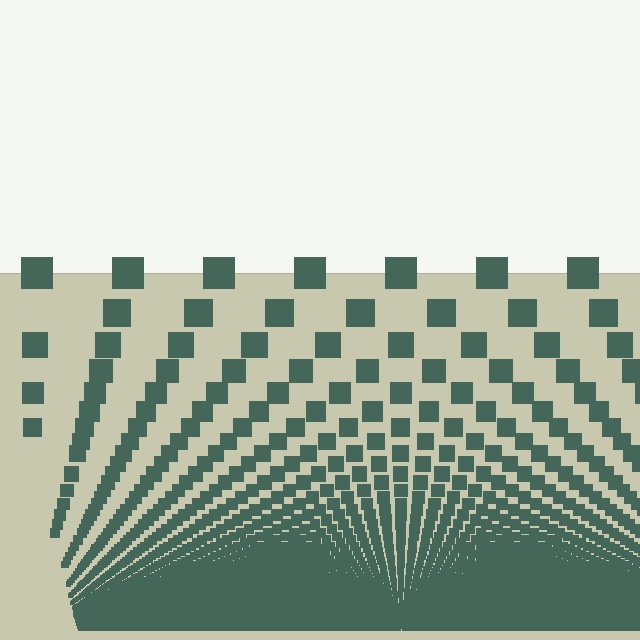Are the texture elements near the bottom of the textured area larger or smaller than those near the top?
Smaller. The gradient is inverted — elements near the bottom are smaller and denser.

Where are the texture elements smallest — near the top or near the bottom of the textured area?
Near the bottom.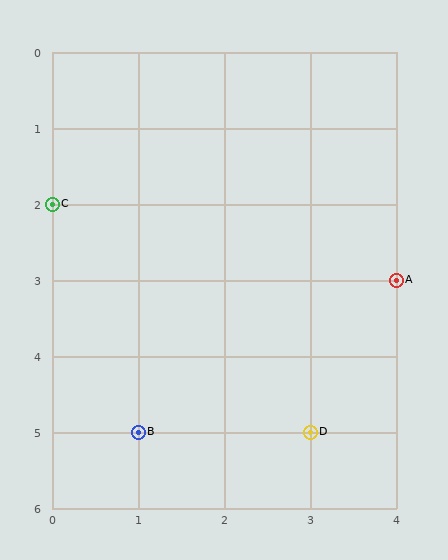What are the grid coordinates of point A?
Point A is at grid coordinates (4, 3).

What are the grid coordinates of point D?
Point D is at grid coordinates (3, 5).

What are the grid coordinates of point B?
Point B is at grid coordinates (1, 5).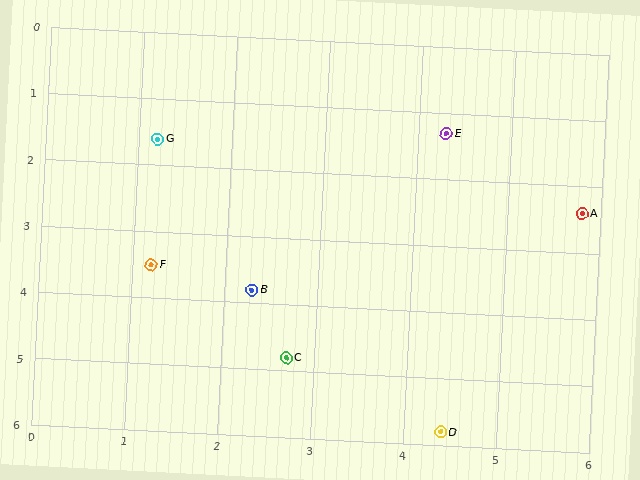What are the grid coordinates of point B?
Point B is at approximately (2.3, 3.8).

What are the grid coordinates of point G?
Point G is at approximately (1.2, 1.6).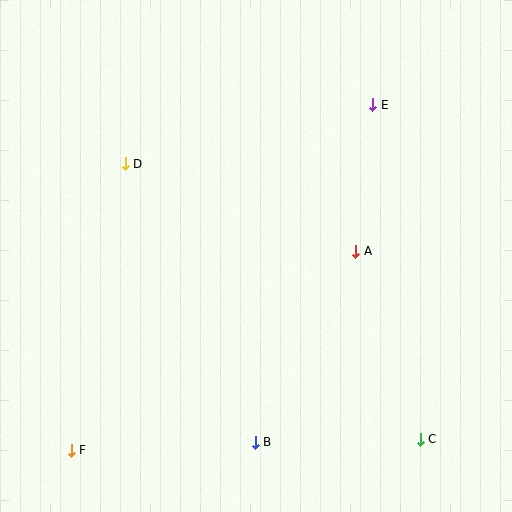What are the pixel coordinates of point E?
Point E is at (373, 105).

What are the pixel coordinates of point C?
Point C is at (421, 439).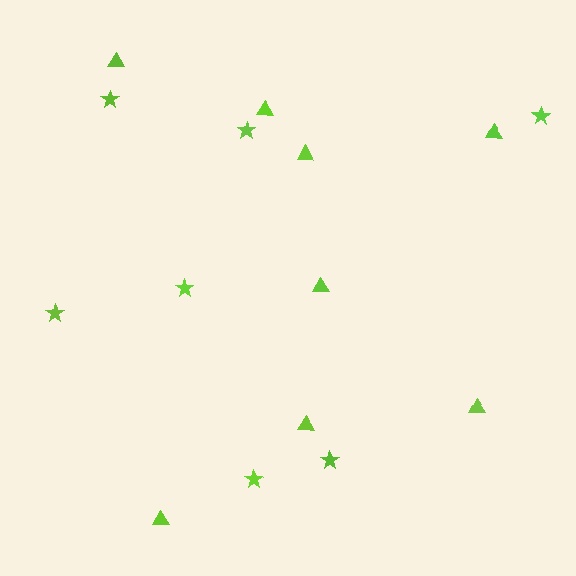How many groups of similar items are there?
There are 2 groups: one group of stars (7) and one group of triangles (8).